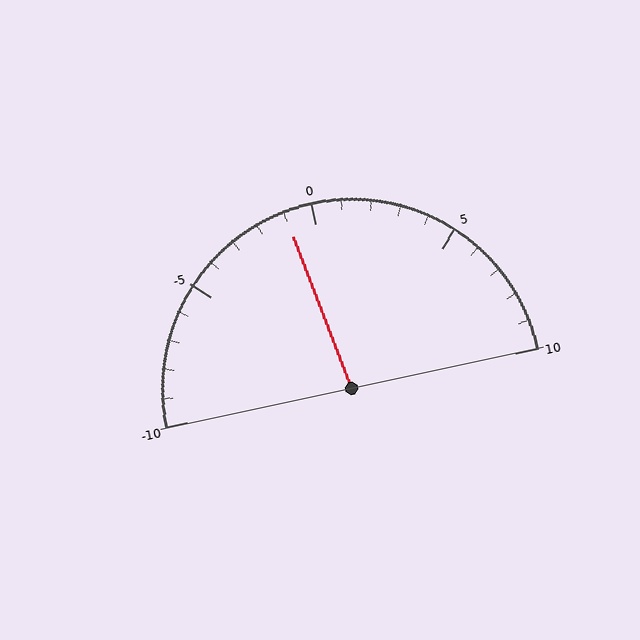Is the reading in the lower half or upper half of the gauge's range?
The reading is in the lower half of the range (-10 to 10).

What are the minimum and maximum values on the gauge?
The gauge ranges from -10 to 10.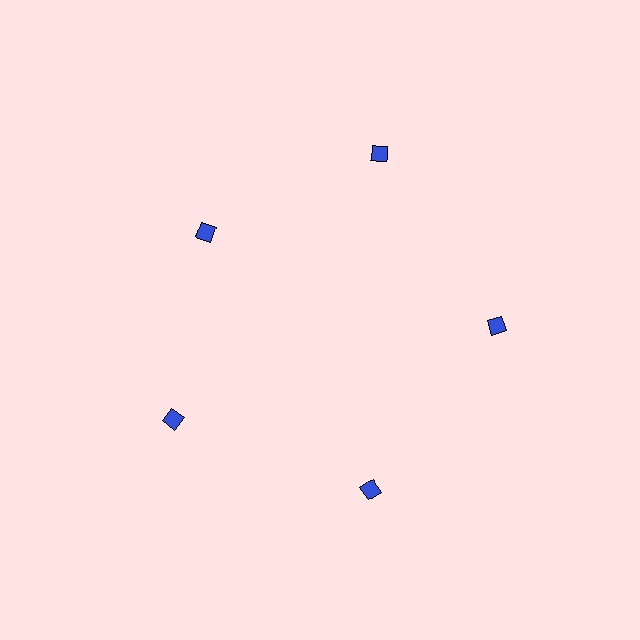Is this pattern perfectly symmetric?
No. The 5 blue diamonds are arranged in a ring, but one element near the 10 o'clock position is pulled inward toward the center, breaking the 5-fold rotational symmetry.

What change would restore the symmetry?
The symmetry would be restored by moving it outward, back onto the ring so that all 5 diamonds sit at equal angles and equal distance from the center.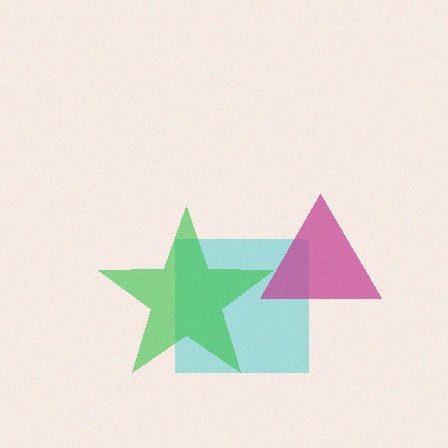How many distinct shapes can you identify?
There are 3 distinct shapes: a cyan square, a green star, a magenta triangle.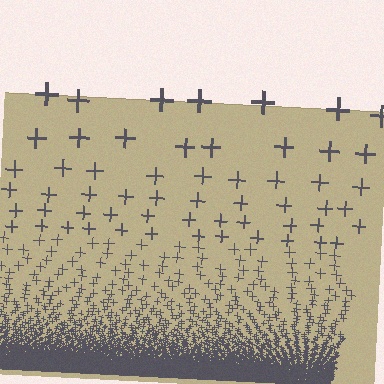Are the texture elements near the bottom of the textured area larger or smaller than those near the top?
Smaller. The gradient is inverted — elements near the bottom are smaller and denser.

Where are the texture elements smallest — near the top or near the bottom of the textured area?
Near the bottom.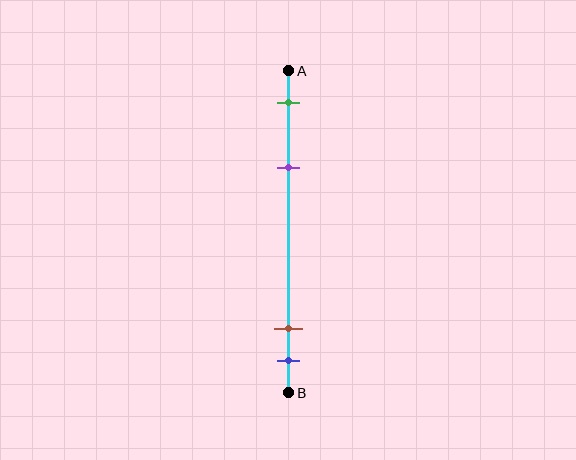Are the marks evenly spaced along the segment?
No, the marks are not evenly spaced.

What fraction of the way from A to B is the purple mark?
The purple mark is approximately 30% (0.3) of the way from A to B.